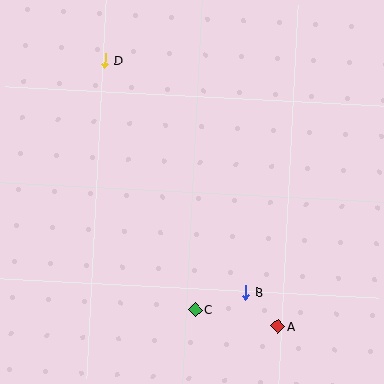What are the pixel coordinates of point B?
Point B is at (246, 292).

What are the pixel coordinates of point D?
Point D is at (105, 61).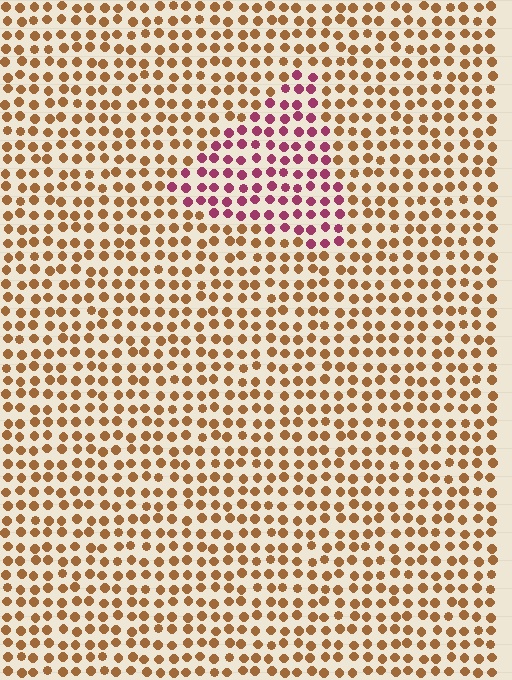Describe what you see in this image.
The image is filled with small brown elements in a uniform arrangement. A triangle-shaped region is visible where the elements are tinted to a slightly different hue, forming a subtle color boundary.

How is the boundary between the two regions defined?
The boundary is defined purely by a slight shift in hue (about 57 degrees). Spacing, size, and orientation are identical on both sides.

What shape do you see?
I see a triangle.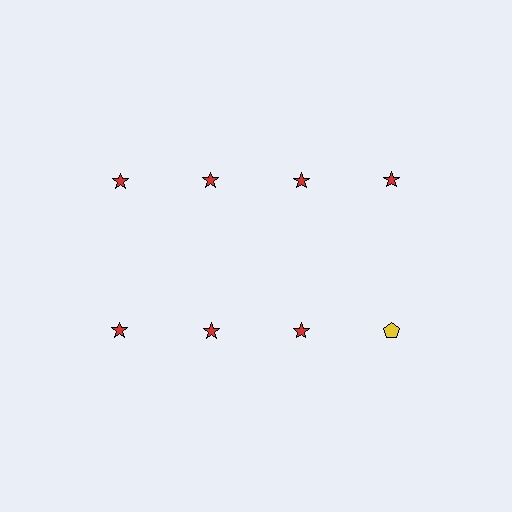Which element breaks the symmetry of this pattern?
The yellow pentagon in the second row, second from right column breaks the symmetry. All other shapes are red stars.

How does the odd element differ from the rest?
It differs in both color (yellow instead of red) and shape (pentagon instead of star).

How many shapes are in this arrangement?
There are 8 shapes arranged in a grid pattern.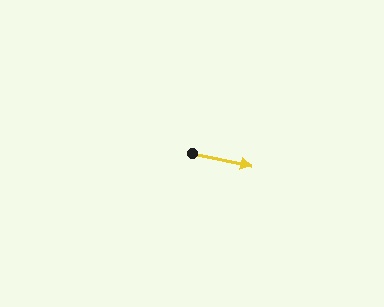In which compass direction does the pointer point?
East.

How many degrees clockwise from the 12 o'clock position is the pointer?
Approximately 102 degrees.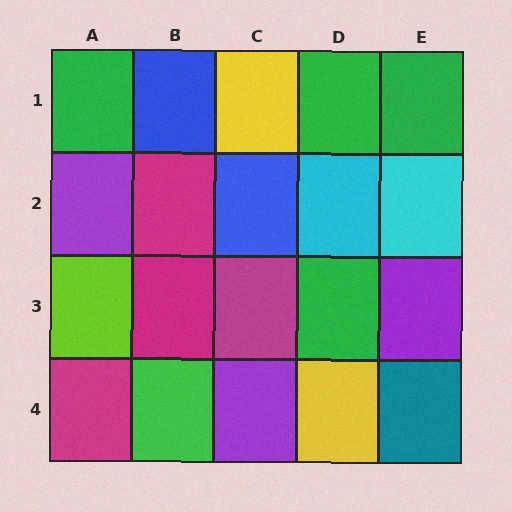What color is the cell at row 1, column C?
Yellow.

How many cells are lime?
1 cell is lime.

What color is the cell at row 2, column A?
Purple.